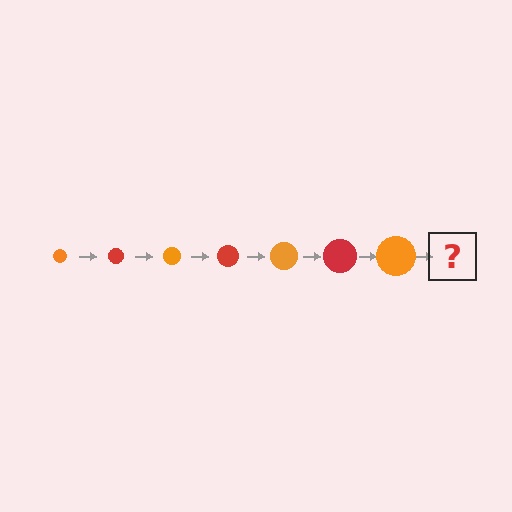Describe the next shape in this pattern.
It should be a red circle, larger than the previous one.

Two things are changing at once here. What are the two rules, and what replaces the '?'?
The two rules are that the circle grows larger each step and the color cycles through orange and red. The '?' should be a red circle, larger than the previous one.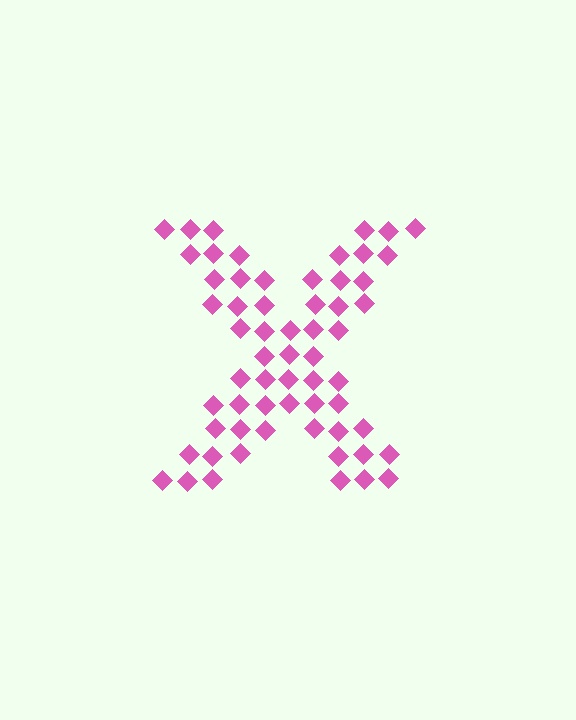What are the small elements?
The small elements are diamonds.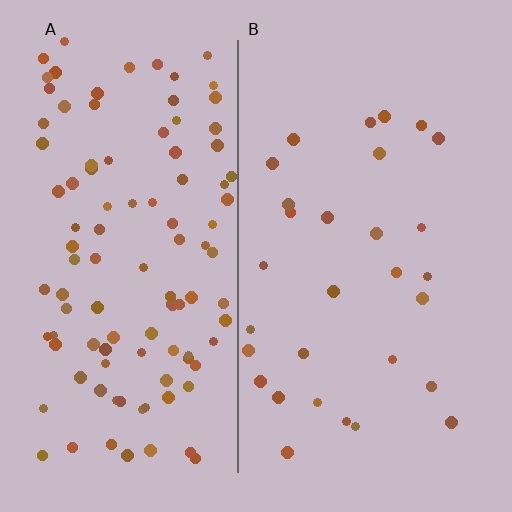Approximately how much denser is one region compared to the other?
Approximately 3.5× — region A over region B.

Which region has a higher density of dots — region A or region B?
A (the left).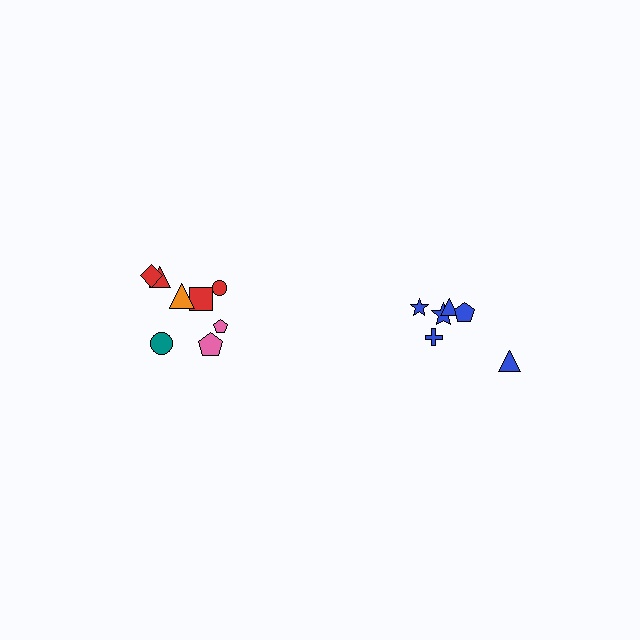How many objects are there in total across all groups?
There are 14 objects.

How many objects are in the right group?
There are 6 objects.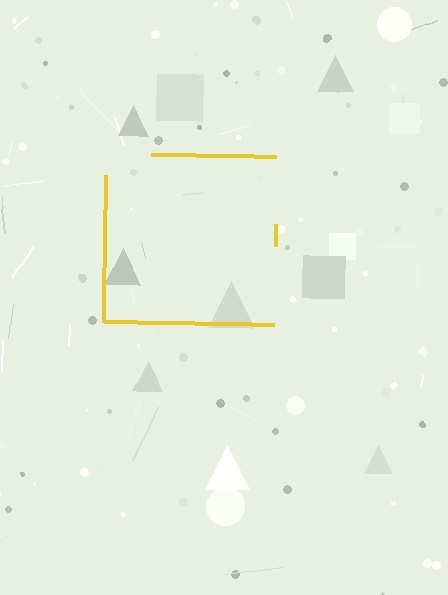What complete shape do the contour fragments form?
The contour fragments form a square.